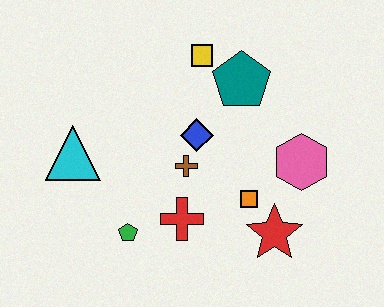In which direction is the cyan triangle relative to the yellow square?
The cyan triangle is to the left of the yellow square.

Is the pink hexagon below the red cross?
No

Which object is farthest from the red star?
The cyan triangle is farthest from the red star.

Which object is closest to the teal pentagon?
The yellow square is closest to the teal pentagon.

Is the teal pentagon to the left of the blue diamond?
No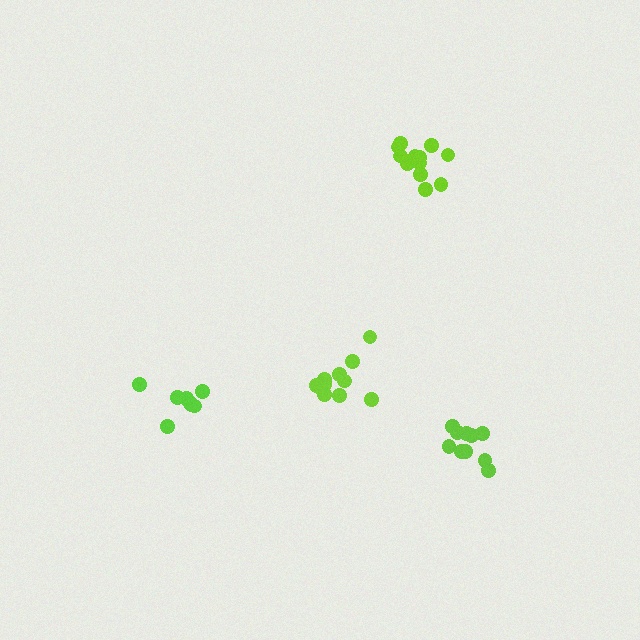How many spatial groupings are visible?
There are 4 spatial groupings.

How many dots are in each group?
Group 1: 8 dots, Group 2: 10 dots, Group 3: 11 dots, Group 4: 12 dots (41 total).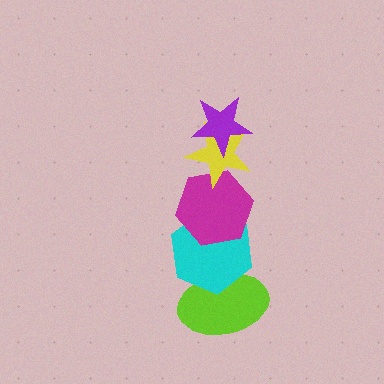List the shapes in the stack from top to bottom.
From top to bottom: the purple star, the yellow star, the magenta hexagon, the cyan hexagon, the lime ellipse.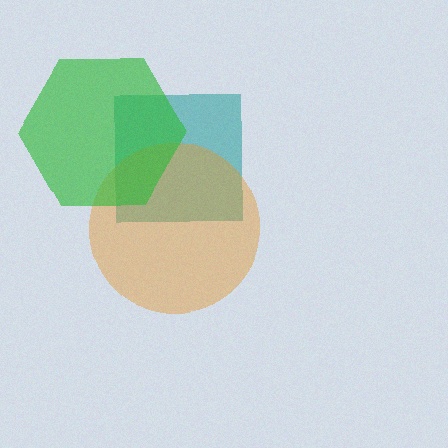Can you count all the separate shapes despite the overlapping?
Yes, there are 3 separate shapes.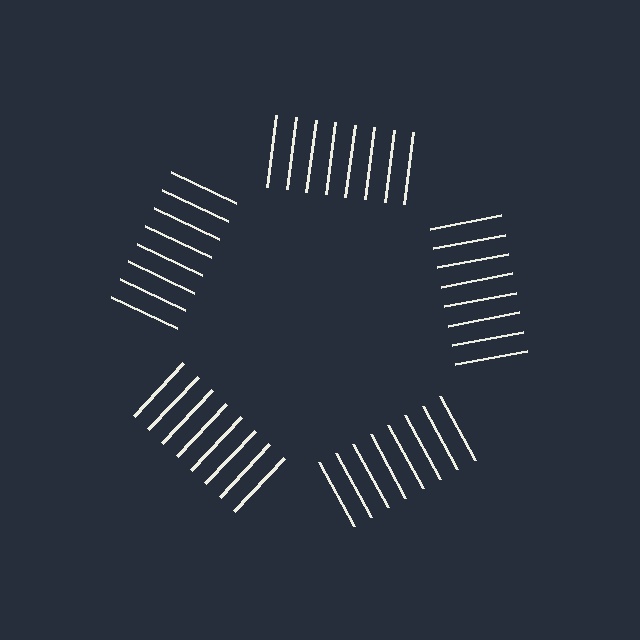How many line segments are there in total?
40 — 8 along each of the 5 edges.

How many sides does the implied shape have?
5 sides — the line-ends trace a pentagon.